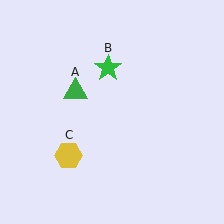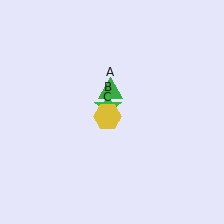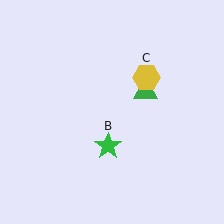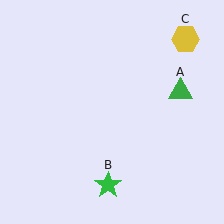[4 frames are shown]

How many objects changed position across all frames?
3 objects changed position: green triangle (object A), green star (object B), yellow hexagon (object C).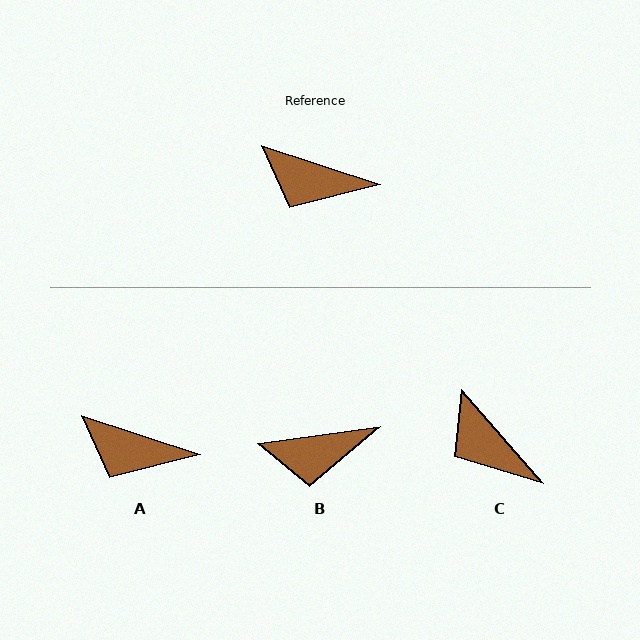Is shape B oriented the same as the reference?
No, it is off by about 26 degrees.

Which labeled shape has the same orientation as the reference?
A.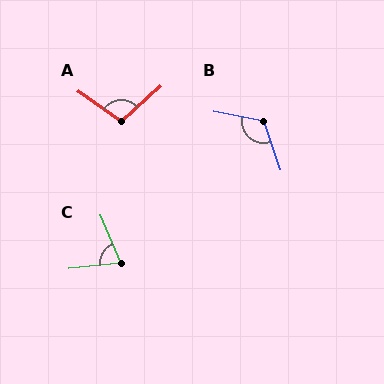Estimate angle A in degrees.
Approximately 104 degrees.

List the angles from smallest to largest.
C (73°), A (104°), B (119°).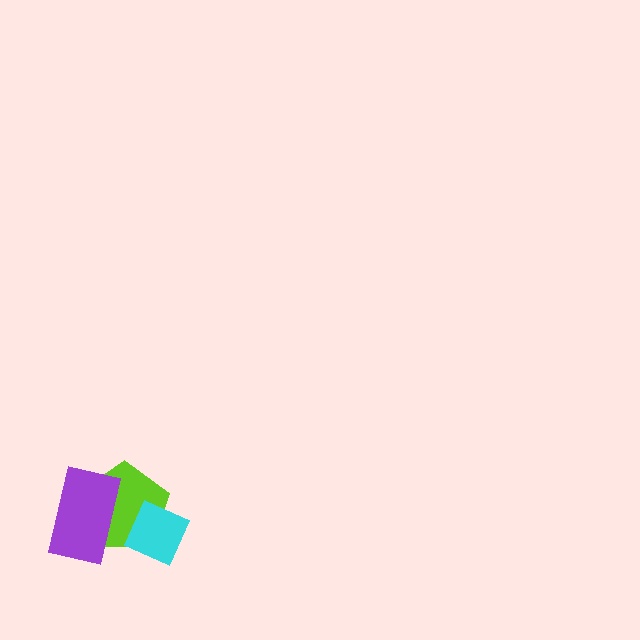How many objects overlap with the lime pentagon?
2 objects overlap with the lime pentagon.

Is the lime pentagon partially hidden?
Yes, it is partially covered by another shape.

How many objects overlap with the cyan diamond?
1 object overlaps with the cyan diamond.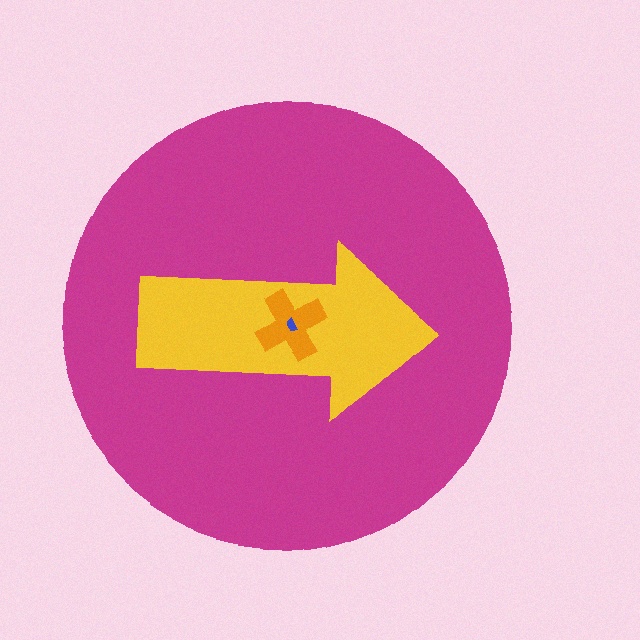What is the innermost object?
The blue semicircle.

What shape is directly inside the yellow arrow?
The orange cross.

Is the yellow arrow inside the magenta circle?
Yes.